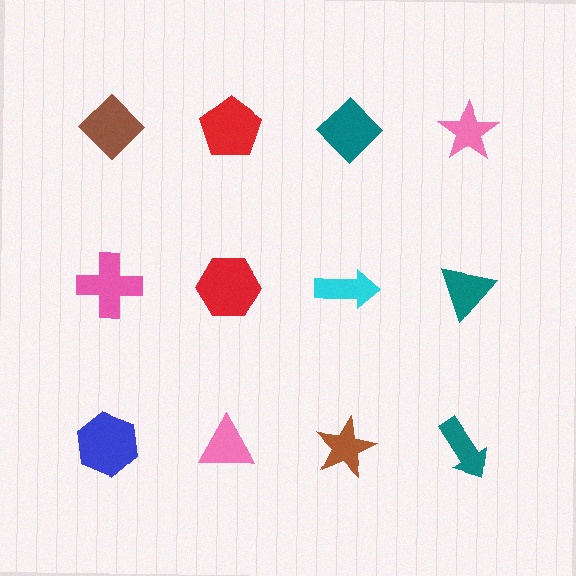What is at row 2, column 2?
A red hexagon.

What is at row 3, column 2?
A pink triangle.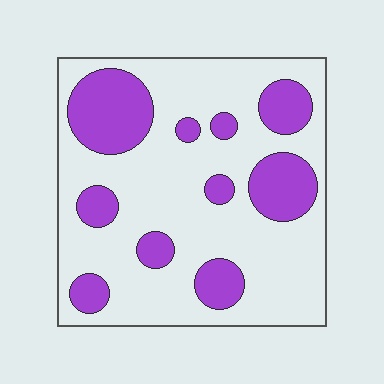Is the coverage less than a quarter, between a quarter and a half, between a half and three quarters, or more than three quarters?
Between a quarter and a half.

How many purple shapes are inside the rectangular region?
10.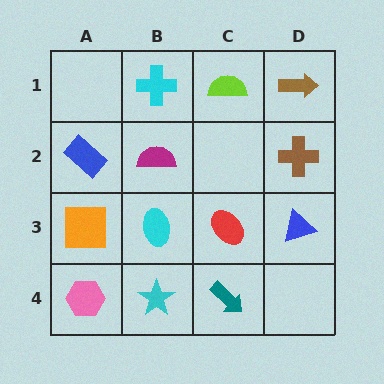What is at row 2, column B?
A magenta semicircle.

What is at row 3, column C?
A red ellipse.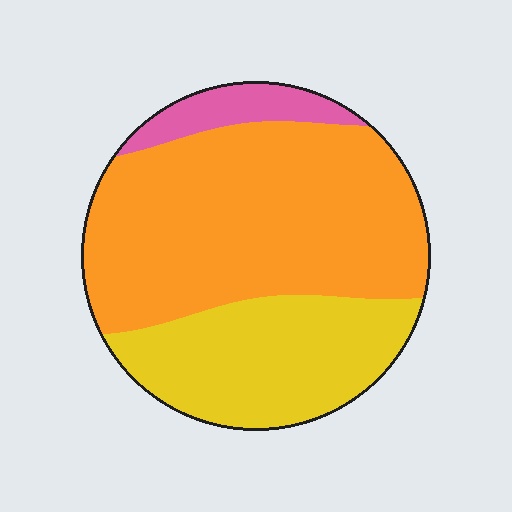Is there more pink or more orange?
Orange.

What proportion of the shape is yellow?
Yellow covers 32% of the shape.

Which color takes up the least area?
Pink, at roughly 10%.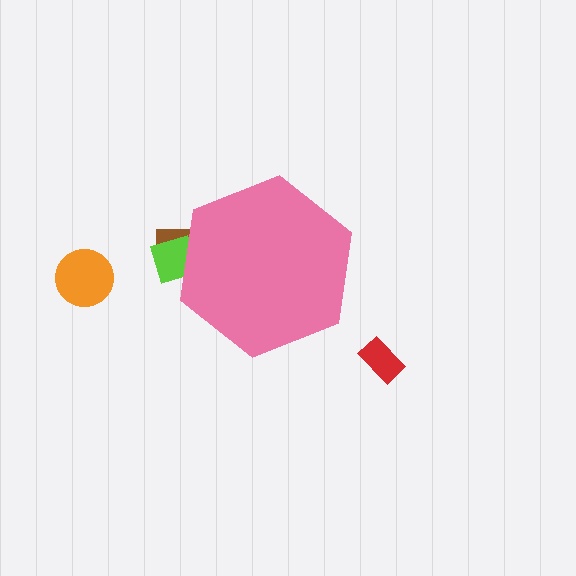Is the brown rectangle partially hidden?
Yes, the brown rectangle is partially hidden behind the pink hexagon.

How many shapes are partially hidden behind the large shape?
2 shapes are partially hidden.